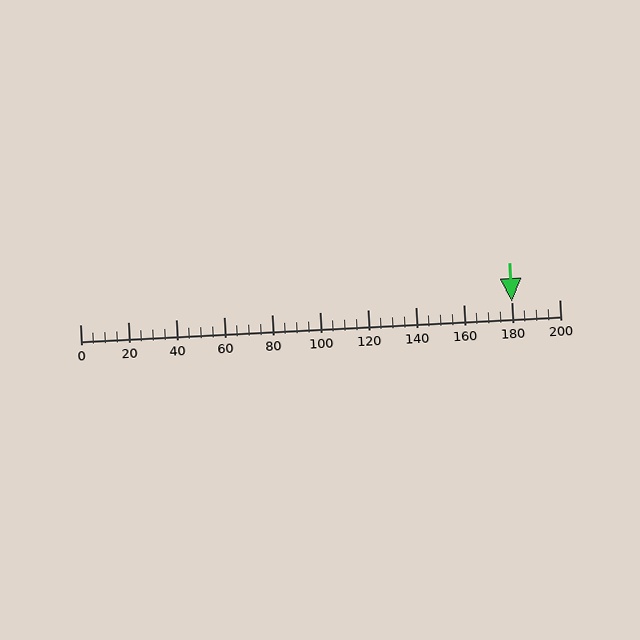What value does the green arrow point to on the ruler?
The green arrow points to approximately 180.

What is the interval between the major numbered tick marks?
The major tick marks are spaced 20 units apart.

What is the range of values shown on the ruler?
The ruler shows values from 0 to 200.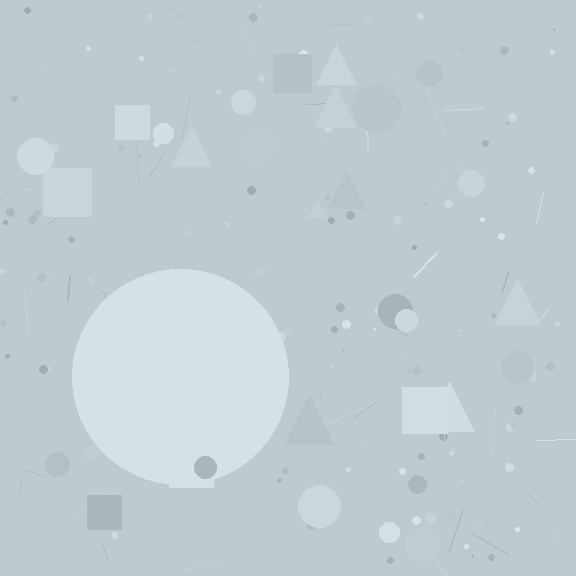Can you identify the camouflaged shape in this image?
The camouflaged shape is a circle.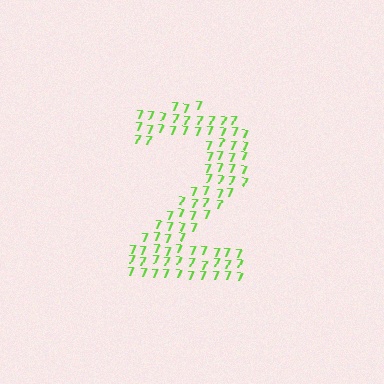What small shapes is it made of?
It is made of small digit 7's.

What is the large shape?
The large shape is the digit 2.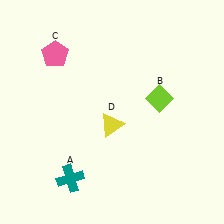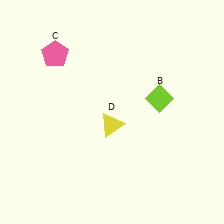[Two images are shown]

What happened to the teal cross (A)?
The teal cross (A) was removed in Image 2. It was in the bottom-left area of Image 1.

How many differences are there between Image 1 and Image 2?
There is 1 difference between the two images.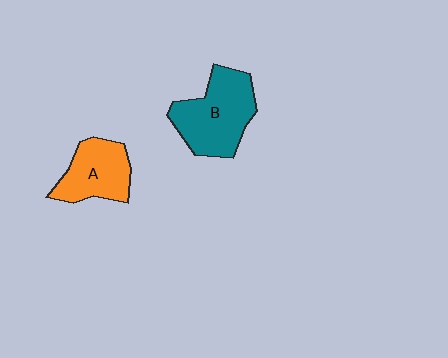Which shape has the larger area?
Shape B (teal).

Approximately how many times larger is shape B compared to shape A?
Approximately 1.4 times.